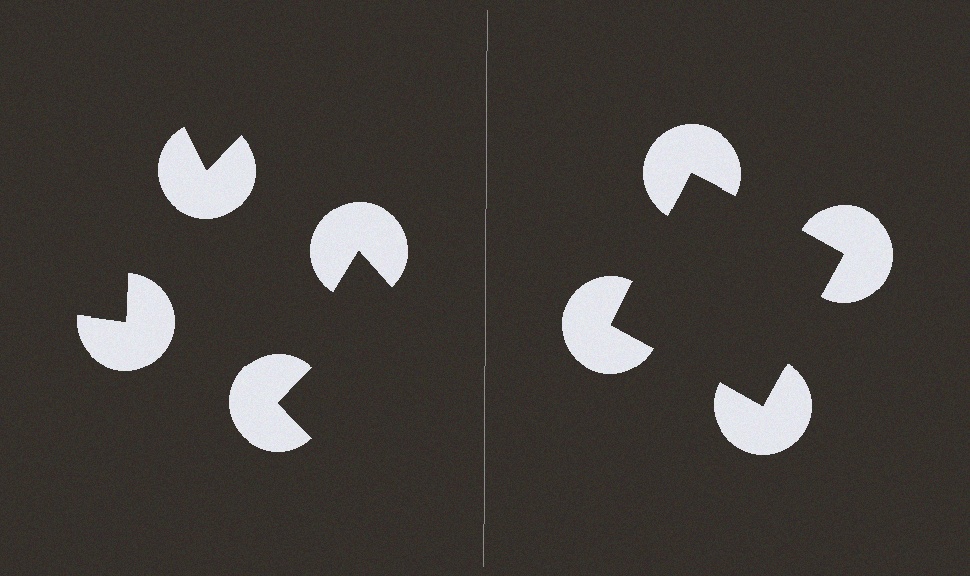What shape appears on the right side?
An illusory square.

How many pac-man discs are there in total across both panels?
8 — 4 on each side.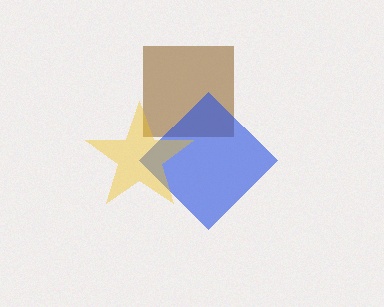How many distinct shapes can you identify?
There are 3 distinct shapes: a brown square, a blue diamond, a yellow star.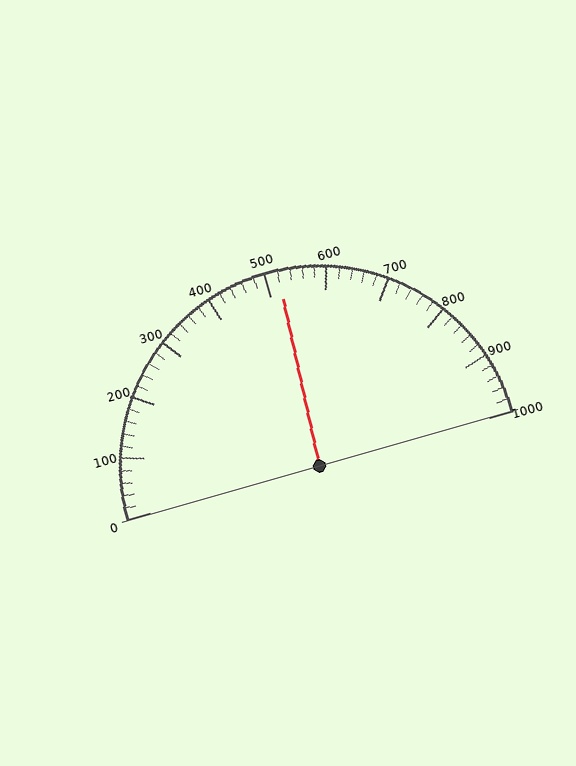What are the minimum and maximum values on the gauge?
The gauge ranges from 0 to 1000.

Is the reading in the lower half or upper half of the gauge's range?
The reading is in the upper half of the range (0 to 1000).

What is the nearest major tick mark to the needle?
The nearest major tick mark is 500.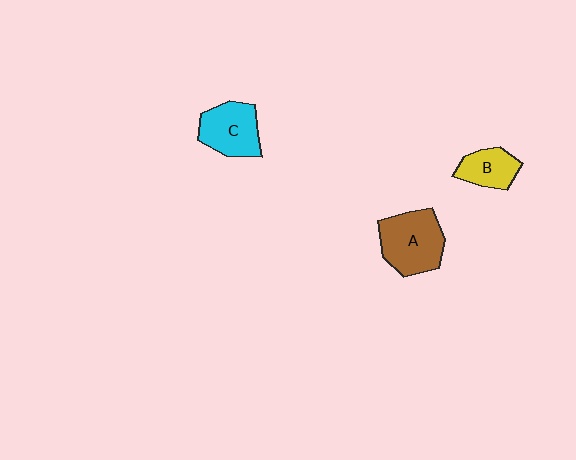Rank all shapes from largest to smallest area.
From largest to smallest: A (brown), C (cyan), B (yellow).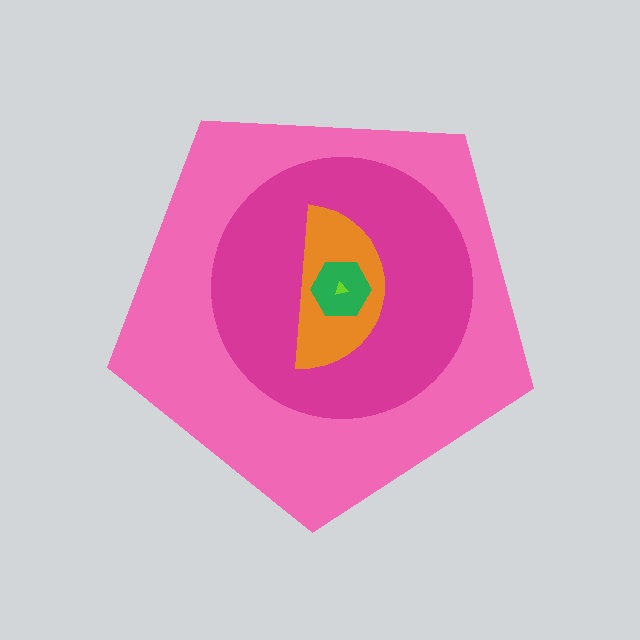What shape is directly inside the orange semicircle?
The green hexagon.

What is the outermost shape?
The pink pentagon.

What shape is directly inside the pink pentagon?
The magenta circle.